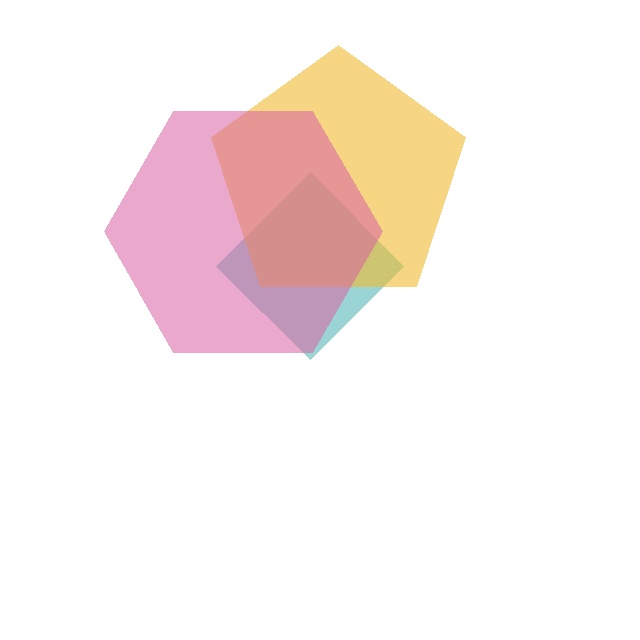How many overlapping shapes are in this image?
There are 3 overlapping shapes in the image.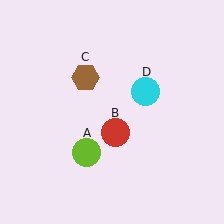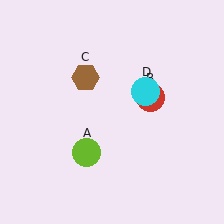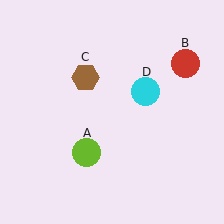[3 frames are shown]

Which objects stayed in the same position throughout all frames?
Lime circle (object A) and brown hexagon (object C) and cyan circle (object D) remained stationary.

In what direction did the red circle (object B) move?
The red circle (object B) moved up and to the right.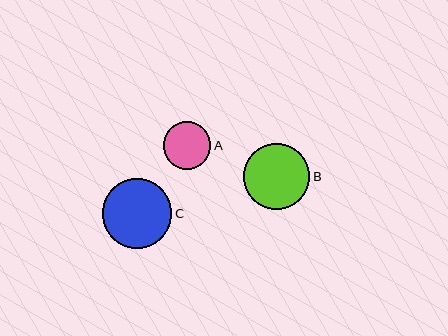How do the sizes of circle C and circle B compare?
Circle C and circle B are approximately the same size.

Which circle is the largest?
Circle C is the largest with a size of approximately 70 pixels.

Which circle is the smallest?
Circle A is the smallest with a size of approximately 48 pixels.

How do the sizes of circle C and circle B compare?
Circle C and circle B are approximately the same size.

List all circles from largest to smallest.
From largest to smallest: C, B, A.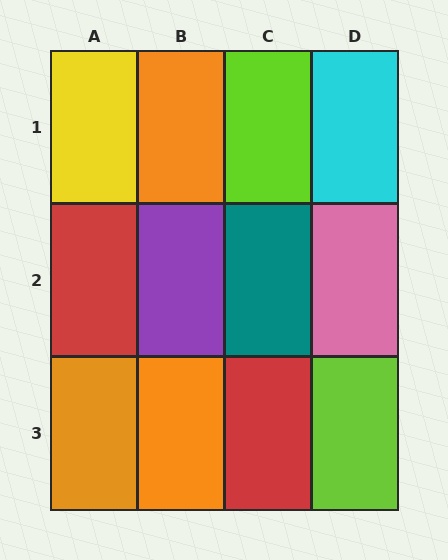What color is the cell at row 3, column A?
Orange.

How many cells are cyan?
1 cell is cyan.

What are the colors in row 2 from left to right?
Red, purple, teal, pink.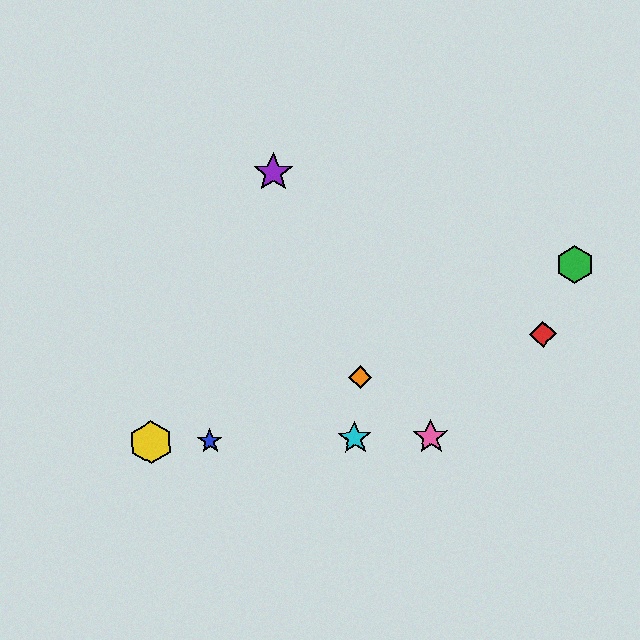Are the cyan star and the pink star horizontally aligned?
Yes, both are at y≈438.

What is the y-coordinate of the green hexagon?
The green hexagon is at y≈264.